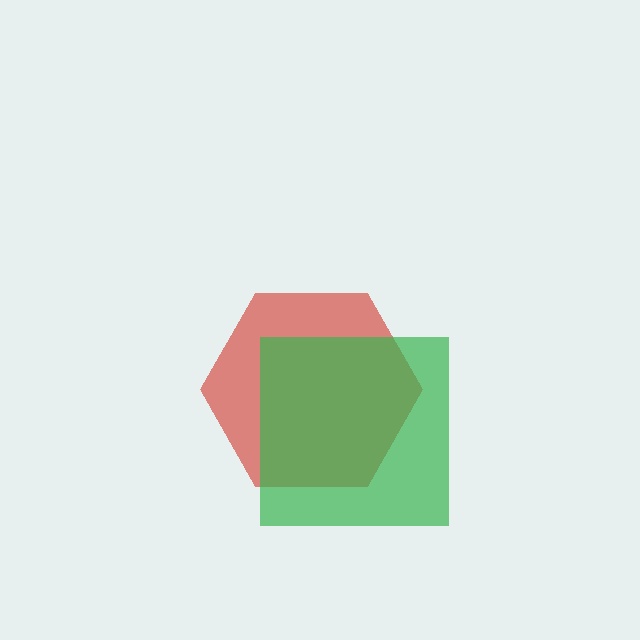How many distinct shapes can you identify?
There are 2 distinct shapes: a red hexagon, a green square.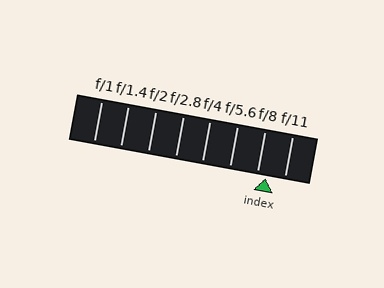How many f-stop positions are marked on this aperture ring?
There are 8 f-stop positions marked.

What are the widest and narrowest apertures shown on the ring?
The widest aperture shown is f/1 and the narrowest is f/11.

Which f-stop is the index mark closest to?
The index mark is closest to f/8.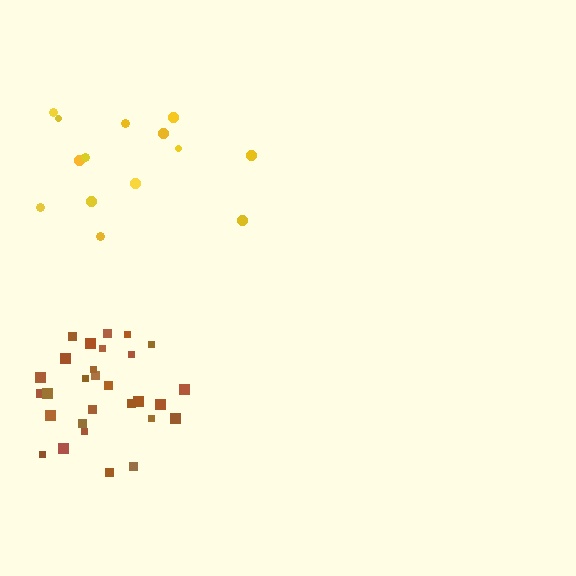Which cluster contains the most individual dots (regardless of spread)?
Brown (30).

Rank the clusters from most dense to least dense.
brown, yellow.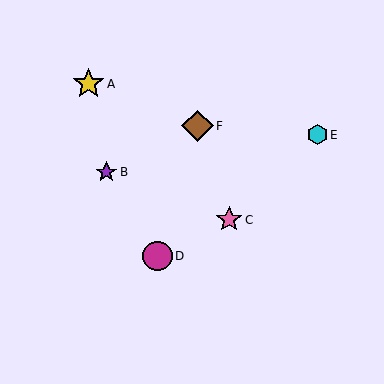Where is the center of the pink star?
The center of the pink star is at (229, 220).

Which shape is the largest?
The brown diamond (labeled F) is the largest.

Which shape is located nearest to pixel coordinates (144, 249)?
The magenta circle (labeled D) at (158, 256) is nearest to that location.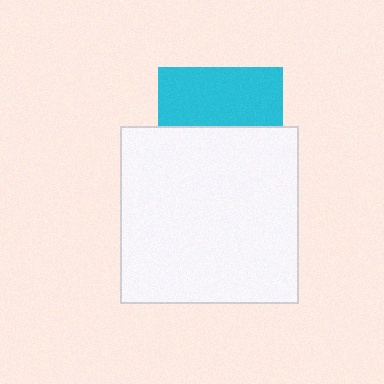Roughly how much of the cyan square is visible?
About half of it is visible (roughly 46%).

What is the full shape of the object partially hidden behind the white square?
The partially hidden object is a cyan square.